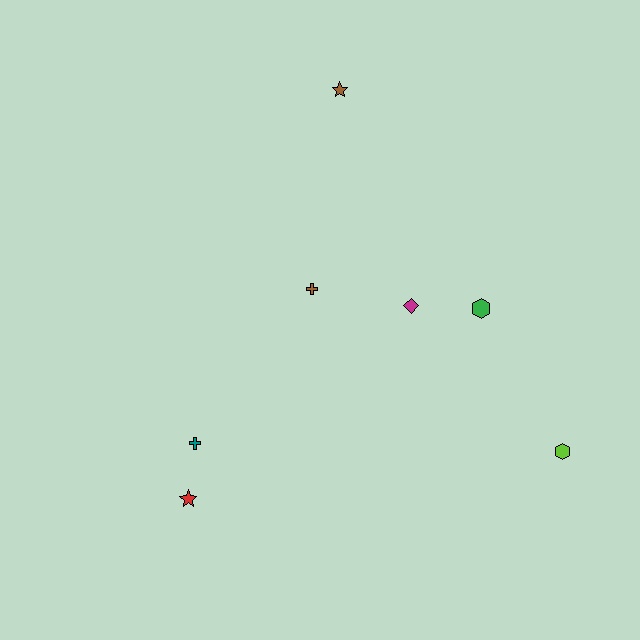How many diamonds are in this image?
There is 1 diamond.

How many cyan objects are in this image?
There are no cyan objects.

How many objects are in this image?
There are 7 objects.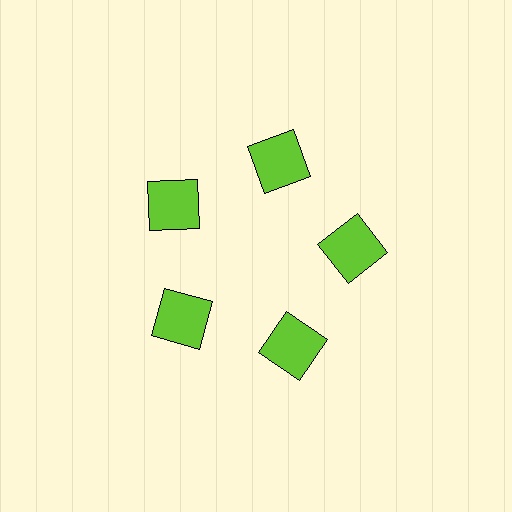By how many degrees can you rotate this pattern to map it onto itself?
The pattern maps onto itself every 72 degrees of rotation.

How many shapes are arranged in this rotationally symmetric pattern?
There are 5 shapes, arranged in 5 groups of 1.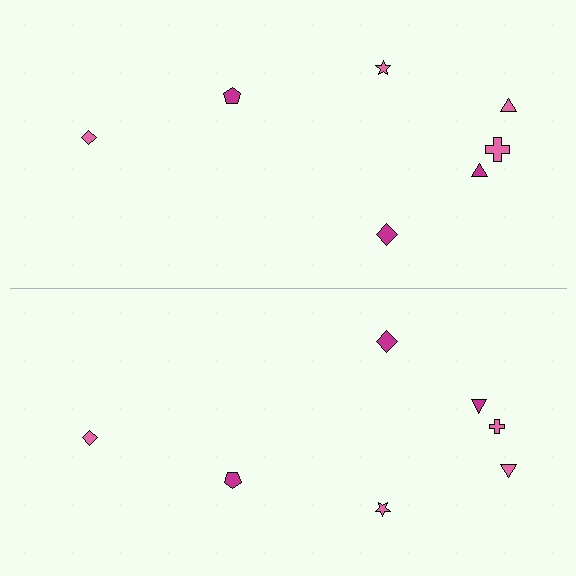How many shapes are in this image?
There are 14 shapes in this image.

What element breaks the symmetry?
The pink cross on the bottom side has a different size than its mirror counterpart.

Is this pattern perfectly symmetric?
No, the pattern is not perfectly symmetric. The pink cross on the bottom side has a different size than its mirror counterpart.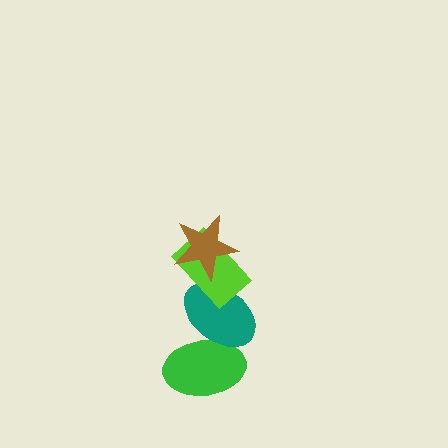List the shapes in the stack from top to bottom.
From top to bottom: the brown star, the lime rectangle, the teal ellipse, the green ellipse.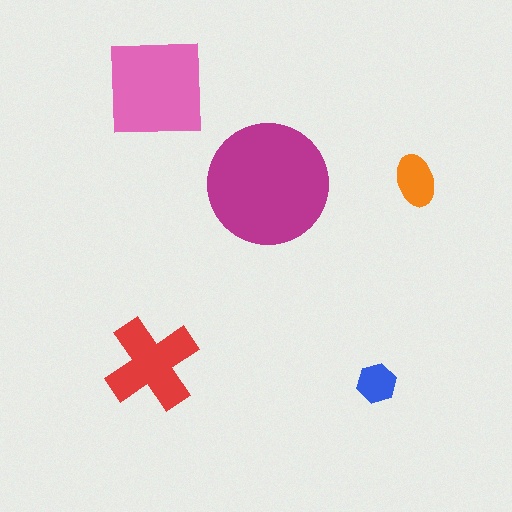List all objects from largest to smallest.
The magenta circle, the pink square, the red cross, the orange ellipse, the blue hexagon.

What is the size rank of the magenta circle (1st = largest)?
1st.